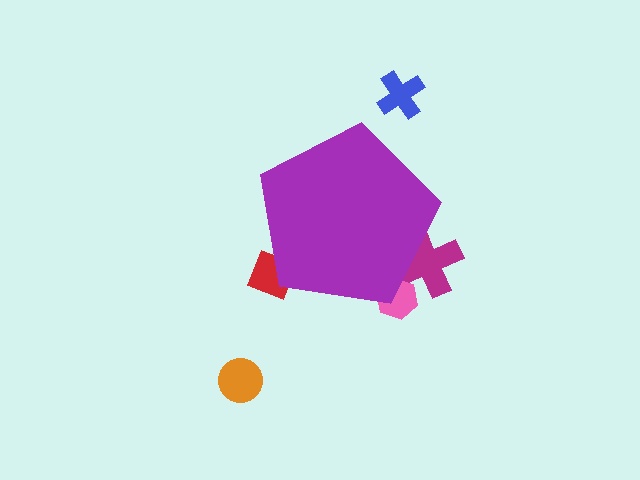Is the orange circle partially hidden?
No, the orange circle is fully visible.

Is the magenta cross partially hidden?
Yes, the magenta cross is partially hidden behind the purple pentagon.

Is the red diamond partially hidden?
Yes, the red diamond is partially hidden behind the purple pentagon.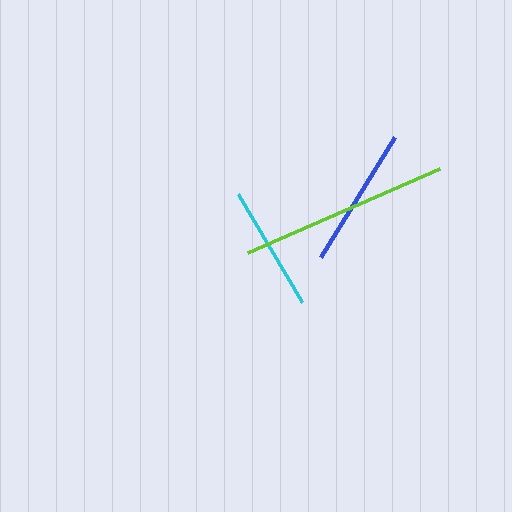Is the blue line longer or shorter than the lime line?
The lime line is longer than the blue line.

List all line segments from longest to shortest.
From longest to shortest: lime, blue, cyan.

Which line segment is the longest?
The lime line is the longest at approximately 210 pixels.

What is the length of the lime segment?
The lime segment is approximately 210 pixels long.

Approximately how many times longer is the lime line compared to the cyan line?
The lime line is approximately 1.7 times the length of the cyan line.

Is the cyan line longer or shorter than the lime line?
The lime line is longer than the cyan line.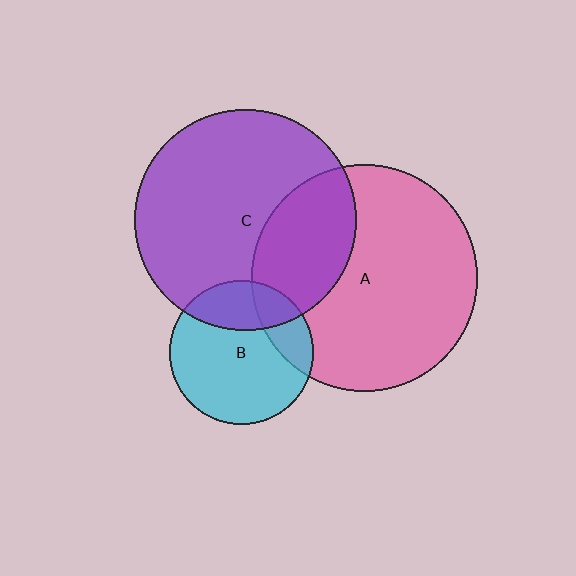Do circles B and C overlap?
Yes.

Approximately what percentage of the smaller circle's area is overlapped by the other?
Approximately 25%.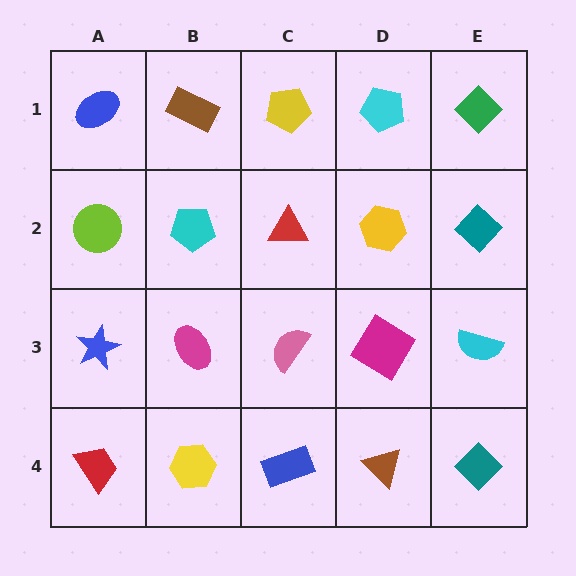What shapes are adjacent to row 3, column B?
A cyan pentagon (row 2, column B), a yellow hexagon (row 4, column B), a blue star (row 3, column A), a pink semicircle (row 3, column C).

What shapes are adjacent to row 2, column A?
A blue ellipse (row 1, column A), a blue star (row 3, column A), a cyan pentagon (row 2, column B).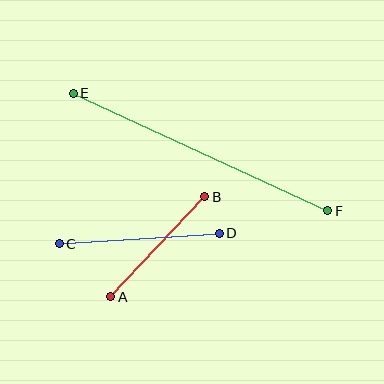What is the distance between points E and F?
The distance is approximately 280 pixels.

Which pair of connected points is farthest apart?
Points E and F are farthest apart.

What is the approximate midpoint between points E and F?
The midpoint is at approximately (200, 152) pixels.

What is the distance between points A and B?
The distance is approximately 137 pixels.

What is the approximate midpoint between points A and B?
The midpoint is at approximately (158, 247) pixels.